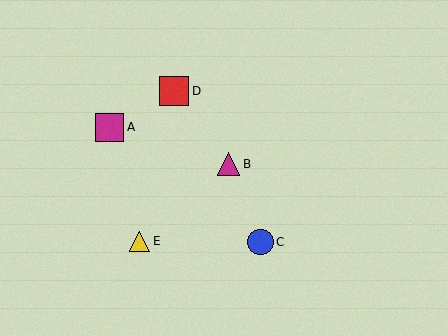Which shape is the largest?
The red square (labeled D) is the largest.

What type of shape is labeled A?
Shape A is a magenta square.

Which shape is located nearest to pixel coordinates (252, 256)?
The blue circle (labeled C) at (261, 242) is nearest to that location.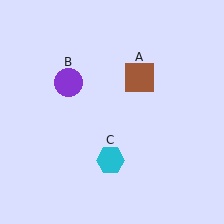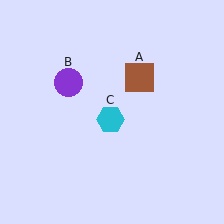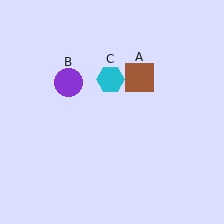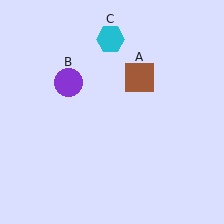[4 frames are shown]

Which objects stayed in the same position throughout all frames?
Brown square (object A) and purple circle (object B) remained stationary.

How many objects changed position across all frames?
1 object changed position: cyan hexagon (object C).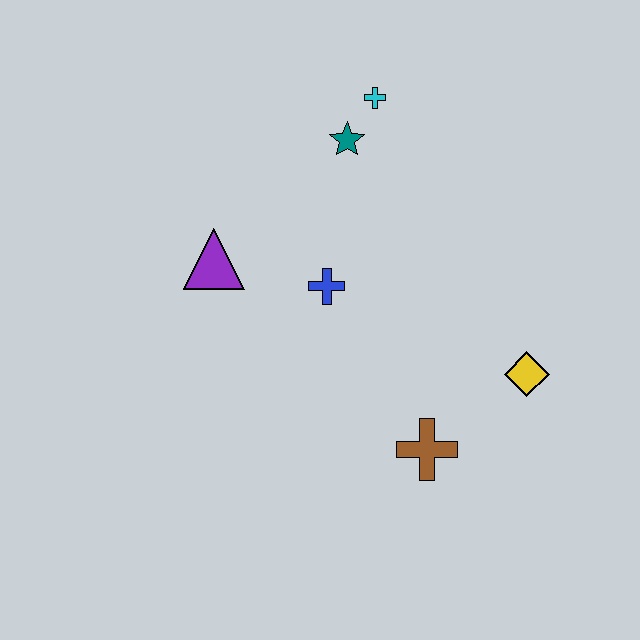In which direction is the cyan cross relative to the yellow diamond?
The cyan cross is above the yellow diamond.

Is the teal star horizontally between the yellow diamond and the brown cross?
No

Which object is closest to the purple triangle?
The blue cross is closest to the purple triangle.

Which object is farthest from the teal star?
The brown cross is farthest from the teal star.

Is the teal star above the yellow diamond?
Yes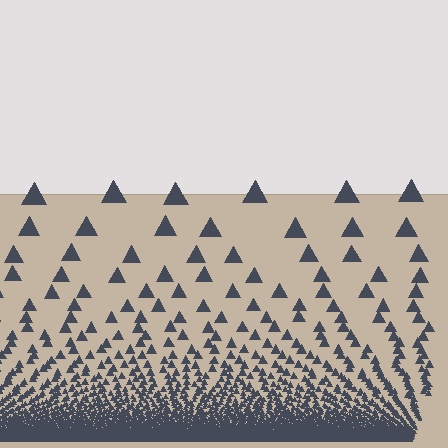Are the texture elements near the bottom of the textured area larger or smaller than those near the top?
Smaller. The gradient is inverted — elements near the bottom are smaller and denser.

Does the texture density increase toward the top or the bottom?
Density increases toward the bottom.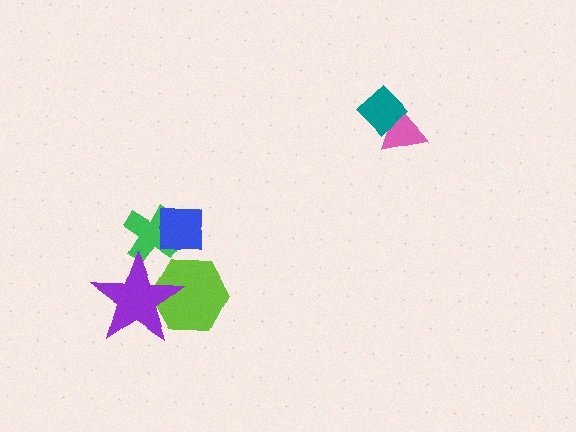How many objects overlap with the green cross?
2 objects overlap with the green cross.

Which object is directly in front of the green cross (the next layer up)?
The blue square is directly in front of the green cross.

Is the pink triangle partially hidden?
Yes, it is partially covered by another shape.